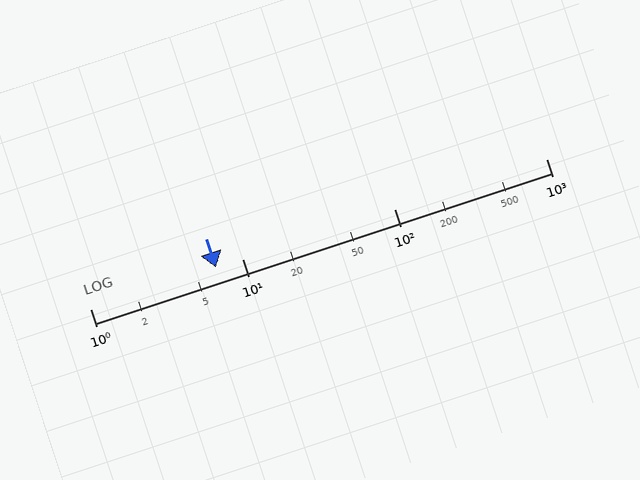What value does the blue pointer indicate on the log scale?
The pointer indicates approximately 6.7.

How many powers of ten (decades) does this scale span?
The scale spans 3 decades, from 1 to 1000.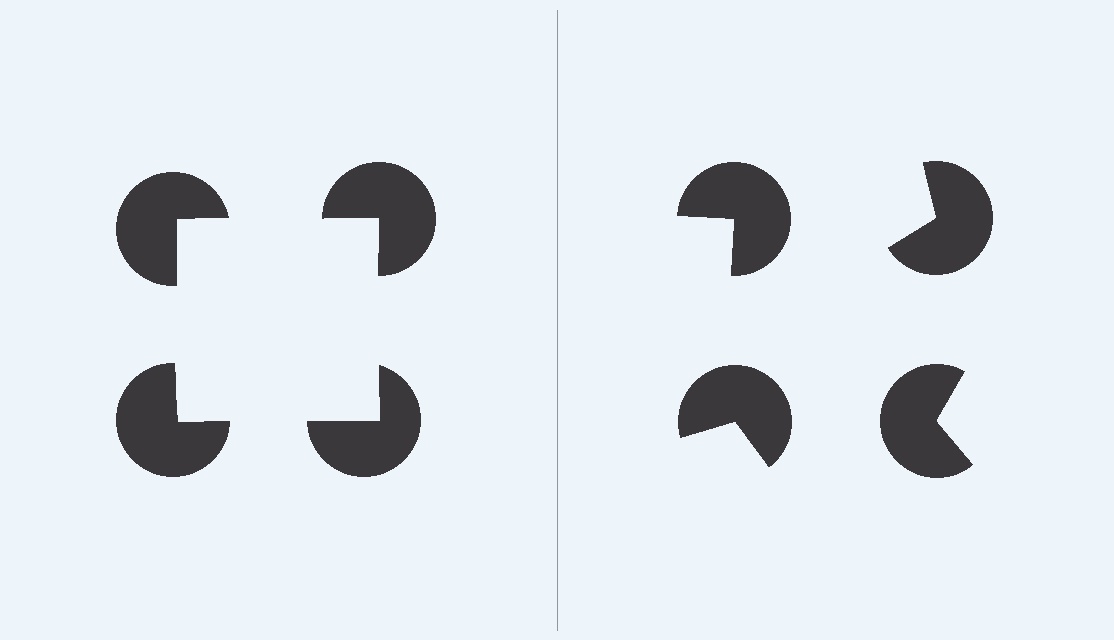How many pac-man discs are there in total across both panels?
8 — 4 on each side.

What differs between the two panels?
The pac-man discs are positioned identically on both sides; only the wedge orientations differ. On the left they align to a square; on the right they are misaligned.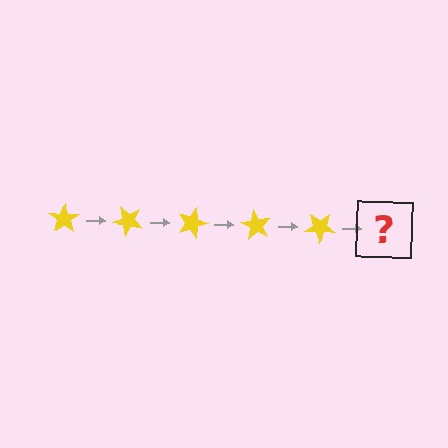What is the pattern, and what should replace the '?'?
The pattern is that the star rotates 45 degrees each step. The '?' should be a yellow star rotated 225 degrees.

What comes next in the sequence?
The next element should be a yellow star rotated 225 degrees.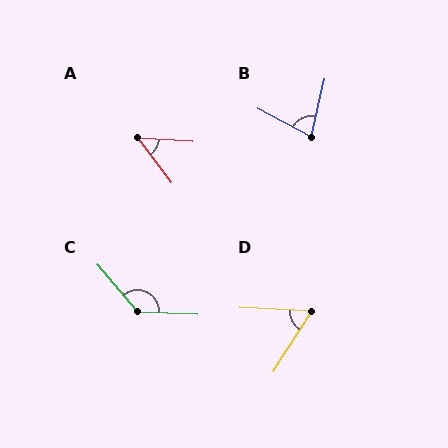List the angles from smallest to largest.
A (49°), D (61°), B (75°), C (133°).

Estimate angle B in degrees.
Approximately 75 degrees.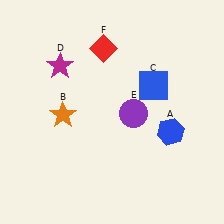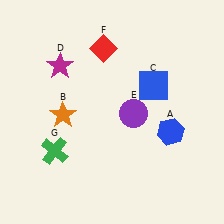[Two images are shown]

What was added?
A green cross (G) was added in Image 2.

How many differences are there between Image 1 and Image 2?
There is 1 difference between the two images.